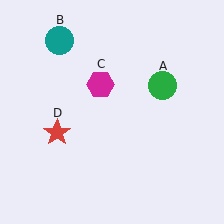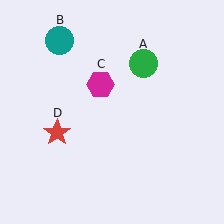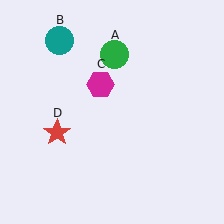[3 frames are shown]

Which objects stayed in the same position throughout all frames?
Teal circle (object B) and magenta hexagon (object C) and red star (object D) remained stationary.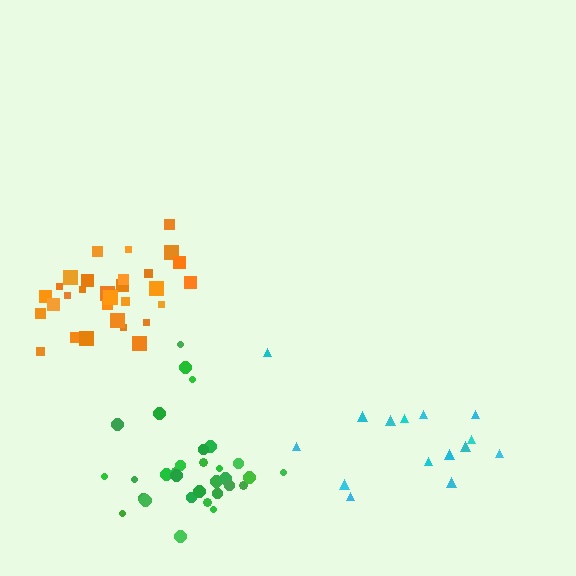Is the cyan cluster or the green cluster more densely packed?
Green.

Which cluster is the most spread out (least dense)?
Cyan.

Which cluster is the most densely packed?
Green.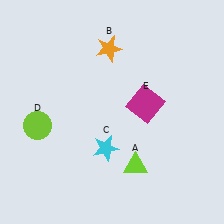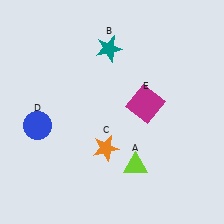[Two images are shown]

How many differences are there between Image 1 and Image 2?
There are 3 differences between the two images.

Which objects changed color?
B changed from orange to teal. C changed from cyan to orange. D changed from lime to blue.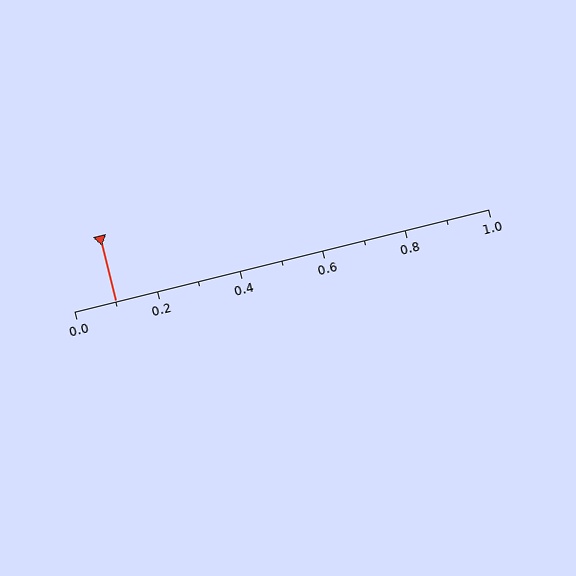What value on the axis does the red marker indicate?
The marker indicates approximately 0.1.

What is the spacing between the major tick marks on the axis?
The major ticks are spaced 0.2 apart.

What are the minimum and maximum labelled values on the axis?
The axis runs from 0.0 to 1.0.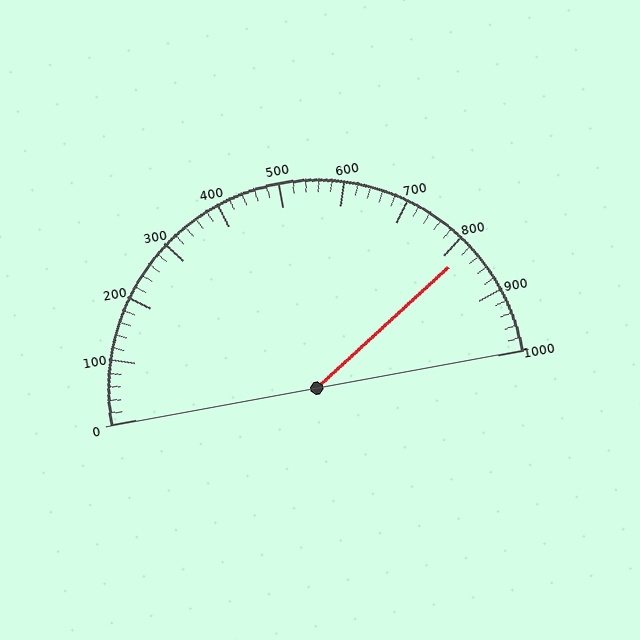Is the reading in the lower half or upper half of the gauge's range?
The reading is in the upper half of the range (0 to 1000).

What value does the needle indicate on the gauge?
The needle indicates approximately 820.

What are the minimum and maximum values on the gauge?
The gauge ranges from 0 to 1000.